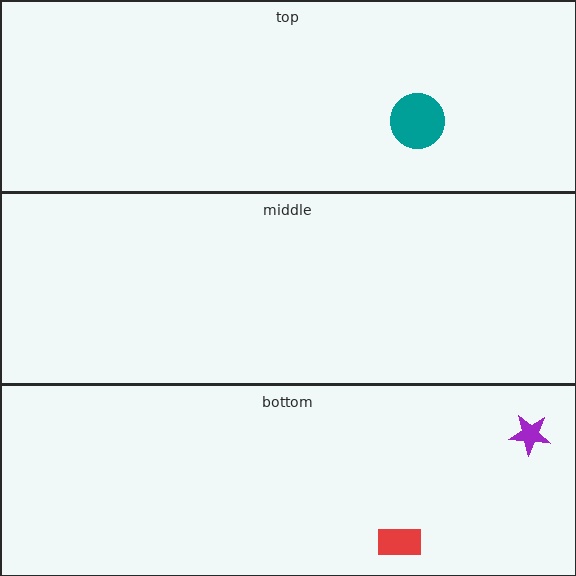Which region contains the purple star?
The bottom region.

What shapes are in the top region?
The teal circle.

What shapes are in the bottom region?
The red rectangle, the purple star.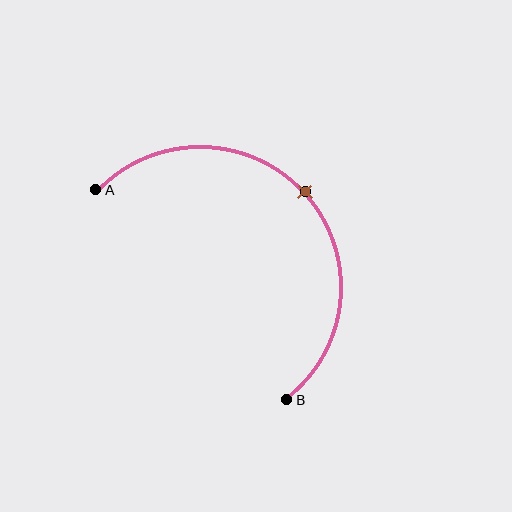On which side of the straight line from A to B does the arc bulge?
The arc bulges above and to the right of the straight line connecting A and B.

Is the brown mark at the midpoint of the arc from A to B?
Yes. The brown mark lies on the arc at equal arc-length from both A and B — it is the arc midpoint.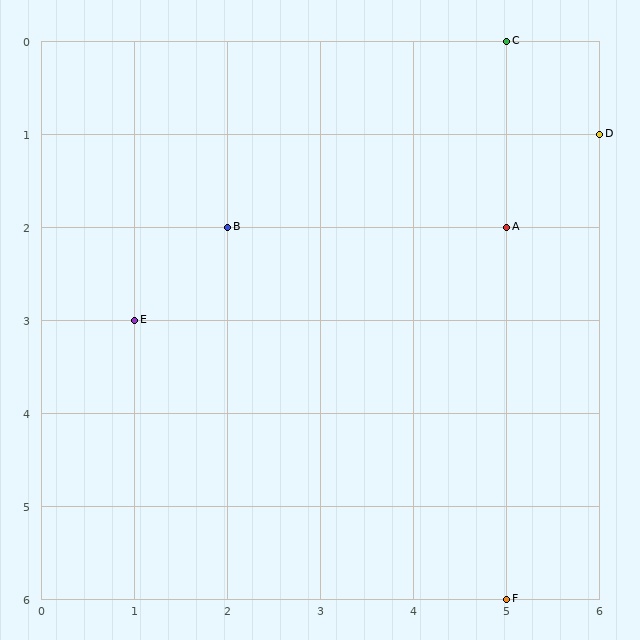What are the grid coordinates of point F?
Point F is at grid coordinates (5, 6).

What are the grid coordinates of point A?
Point A is at grid coordinates (5, 2).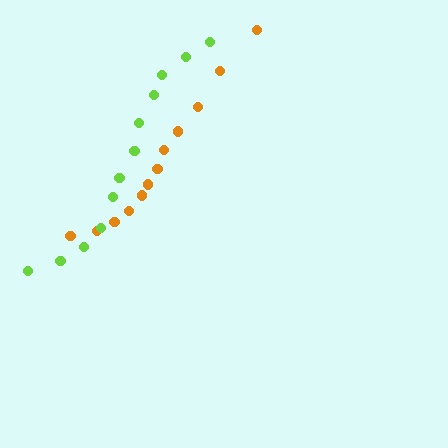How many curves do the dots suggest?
There are 2 distinct paths.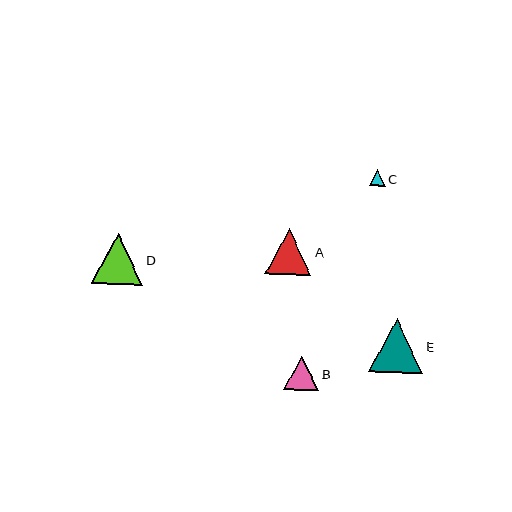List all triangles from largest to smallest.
From largest to smallest: E, D, A, B, C.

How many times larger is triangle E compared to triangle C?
Triangle E is approximately 3.4 times the size of triangle C.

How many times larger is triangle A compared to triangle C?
Triangle A is approximately 3.0 times the size of triangle C.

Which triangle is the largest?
Triangle E is the largest with a size of approximately 53 pixels.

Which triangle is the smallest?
Triangle C is the smallest with a size of approximately 16 pixels.